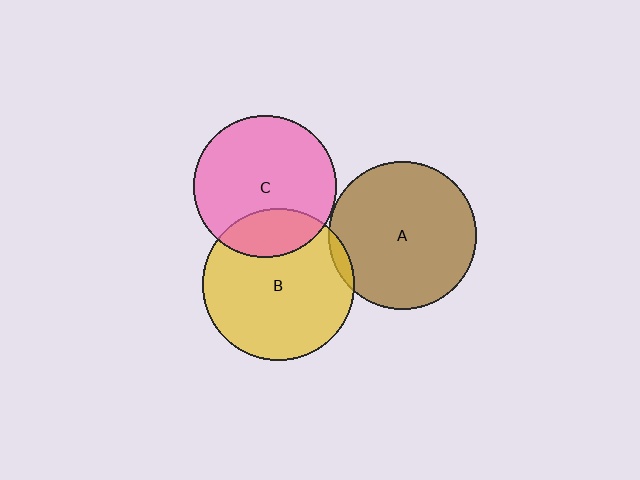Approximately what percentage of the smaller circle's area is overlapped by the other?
Approximately 5%.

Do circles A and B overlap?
Yes.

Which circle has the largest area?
Circle B (yellow).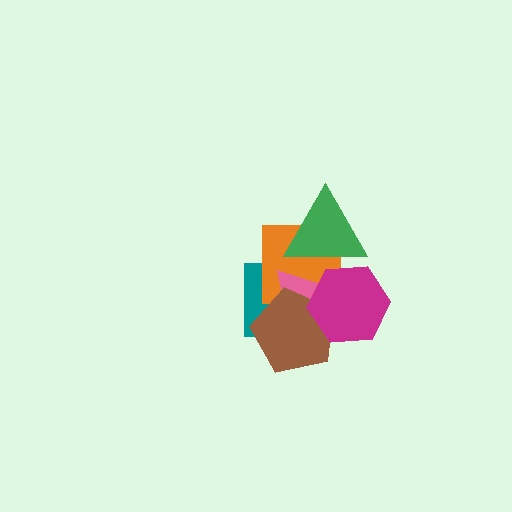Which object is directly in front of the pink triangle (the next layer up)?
The brown pentagon is directly in front of the pink triangle.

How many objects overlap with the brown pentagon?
4 objects overlap with the brown pentagon.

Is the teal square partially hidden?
Yes, it is partially covered by another shape.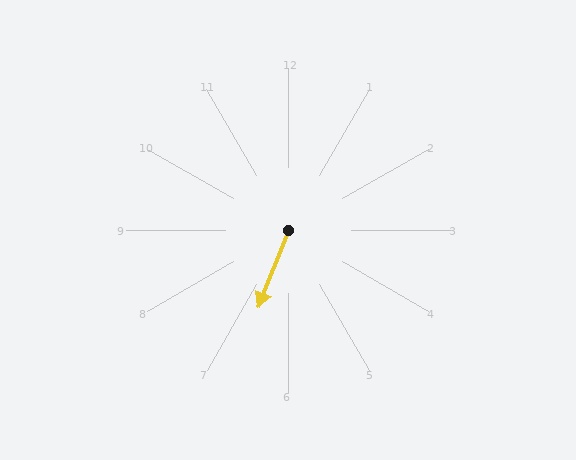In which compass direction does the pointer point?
South.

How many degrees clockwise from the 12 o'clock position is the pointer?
Approximately 201 degrees.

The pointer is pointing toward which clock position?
Roughly 7 o'clock.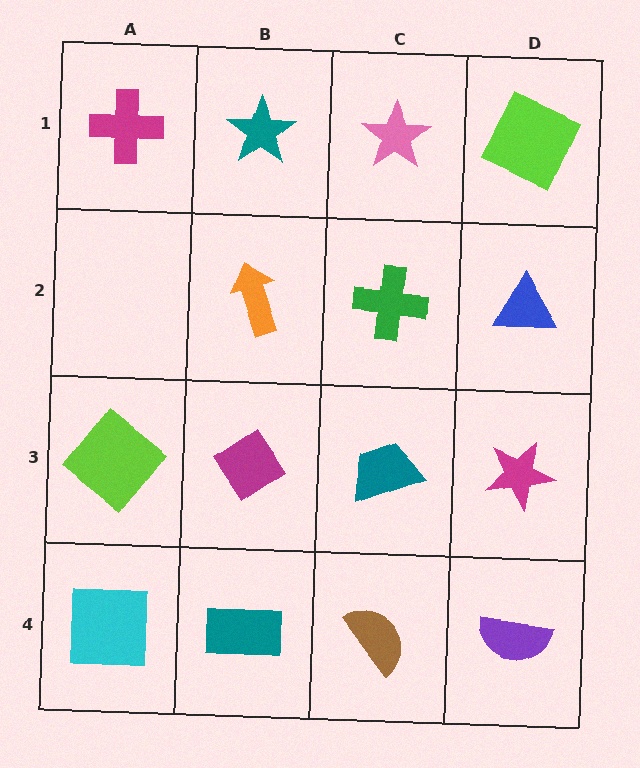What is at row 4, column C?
A brown semicircle.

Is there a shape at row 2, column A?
No, that cell is empty.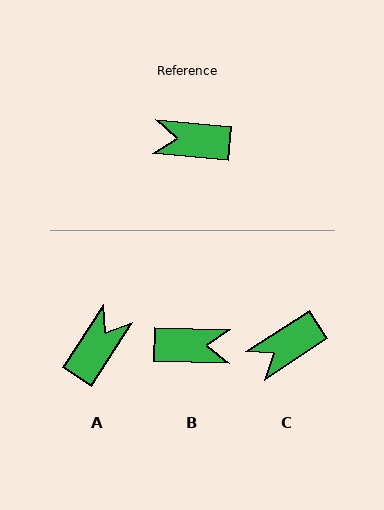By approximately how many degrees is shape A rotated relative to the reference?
Approximately 118 degrees clockwise.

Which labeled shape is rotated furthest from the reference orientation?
B, about 177 degrees away.